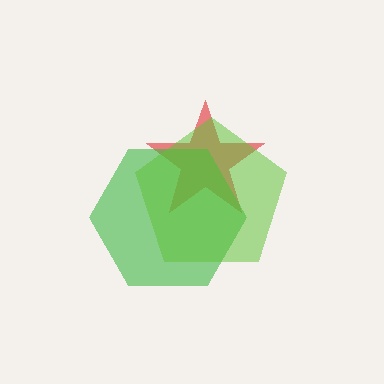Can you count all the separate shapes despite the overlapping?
Yes, there are 3 separate shapes.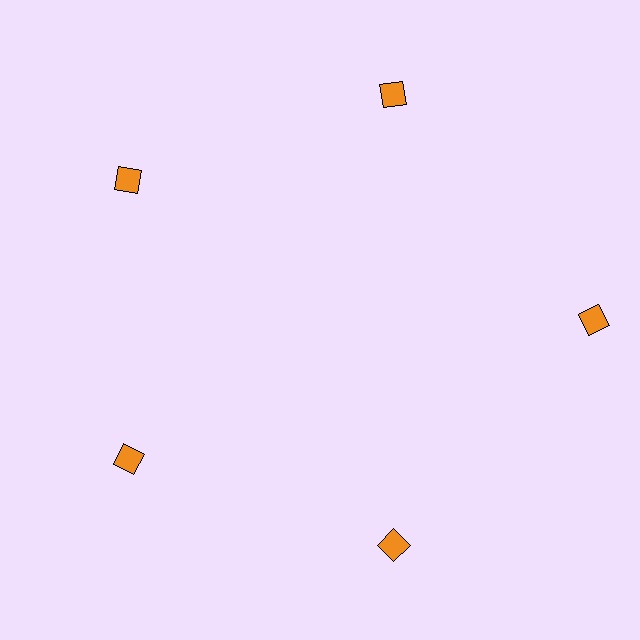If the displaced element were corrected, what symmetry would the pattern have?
It would have 5-fold rotational symmetry — the pattern would map onto itself every 72 degrees.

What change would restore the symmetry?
The symmetry would be restored by moving it inward, back onto the ring so that all 5 diamonds sit at equal angles and equal distance from the center.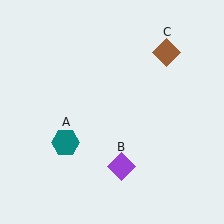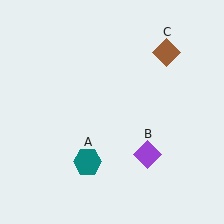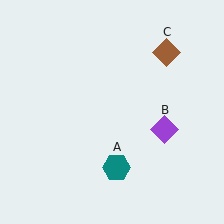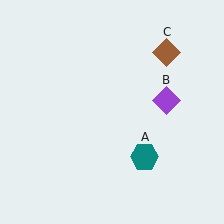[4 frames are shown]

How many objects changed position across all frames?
2 objects changed position: teal hexagon (object A), purple diamond (object B).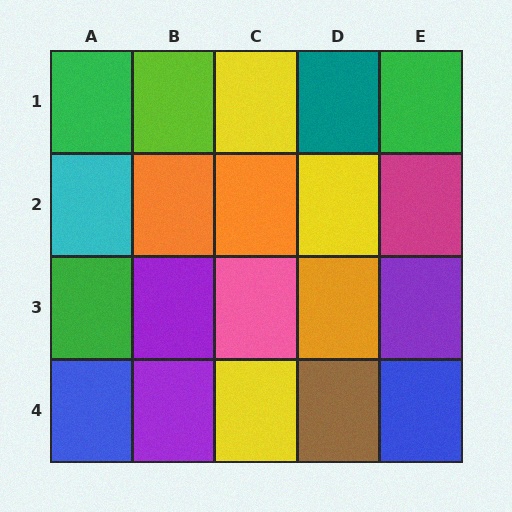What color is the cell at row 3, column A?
Green.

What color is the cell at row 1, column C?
Yellow.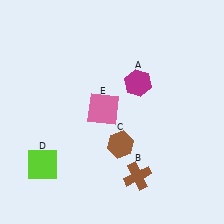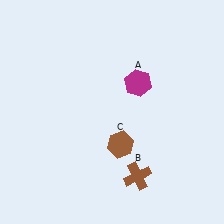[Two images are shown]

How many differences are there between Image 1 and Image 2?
There are 2 differences between the two images.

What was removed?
The lime square (D), the pink square (E) were removed in Image 2.